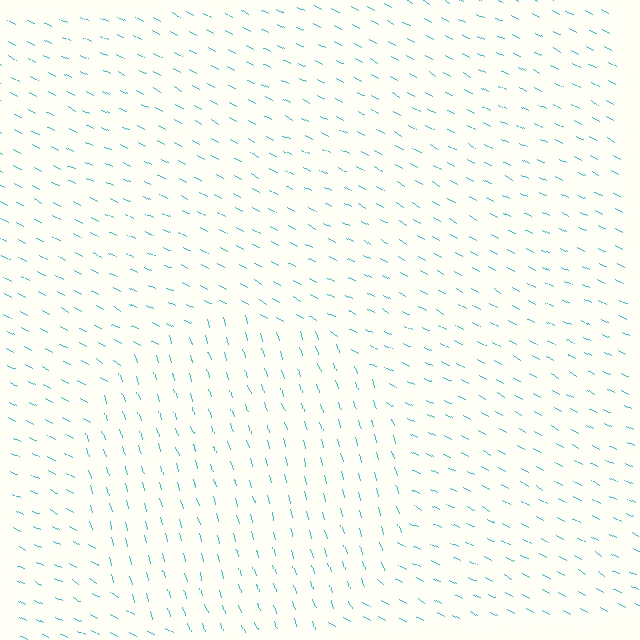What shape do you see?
I see a circle.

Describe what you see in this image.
The image is filled with small cyan line segments. A circle region in the image has lines oriented differently from the surrounding lines, creating a visible texture boundary.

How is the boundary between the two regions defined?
The boundary is defined purely by a change in line orientation (approximately 45 degrees difference). All lines are the same color and thickness.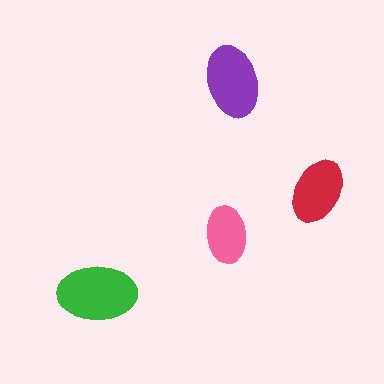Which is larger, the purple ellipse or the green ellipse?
The green one.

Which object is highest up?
The purple ellipse is topmost.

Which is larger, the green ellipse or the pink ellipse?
The green one.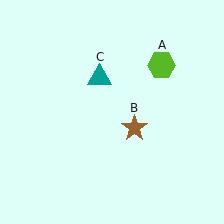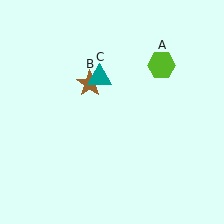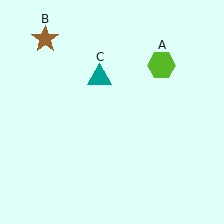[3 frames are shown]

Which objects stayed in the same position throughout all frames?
Lime hexagon (object A) and teal triangle (object C) remained stationary.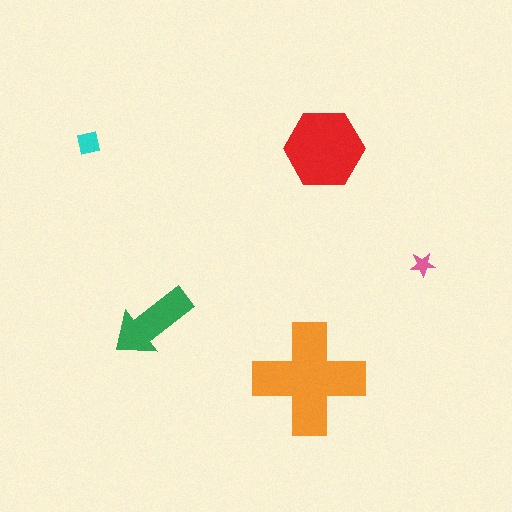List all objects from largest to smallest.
The orange cross, the red hexagon, the green arrow, the cyan square, the pink star.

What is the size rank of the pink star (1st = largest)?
5th.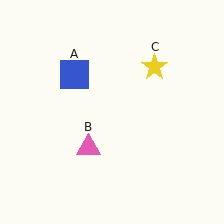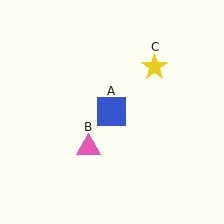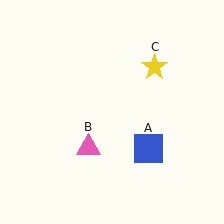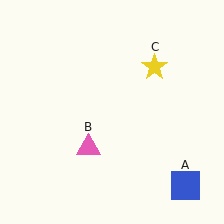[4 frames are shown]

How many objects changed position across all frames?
1 object changed position: blue square (object A).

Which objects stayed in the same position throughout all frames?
Pink triangle (object B) and yellow star (object C) remained stationary.